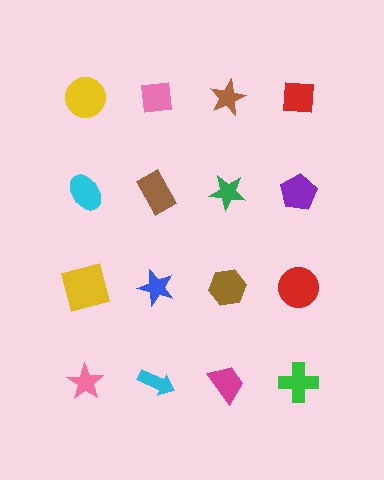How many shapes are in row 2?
4 shapes.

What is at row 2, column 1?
A cyan ellipse.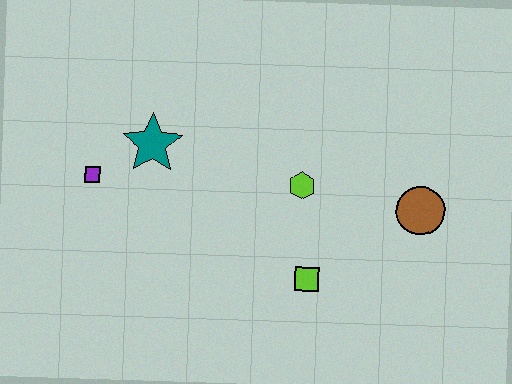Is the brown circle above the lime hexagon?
No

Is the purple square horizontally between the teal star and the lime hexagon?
No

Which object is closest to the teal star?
The purple square is closest to the teal star.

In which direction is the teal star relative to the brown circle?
The teal star is to the left of the brown circle.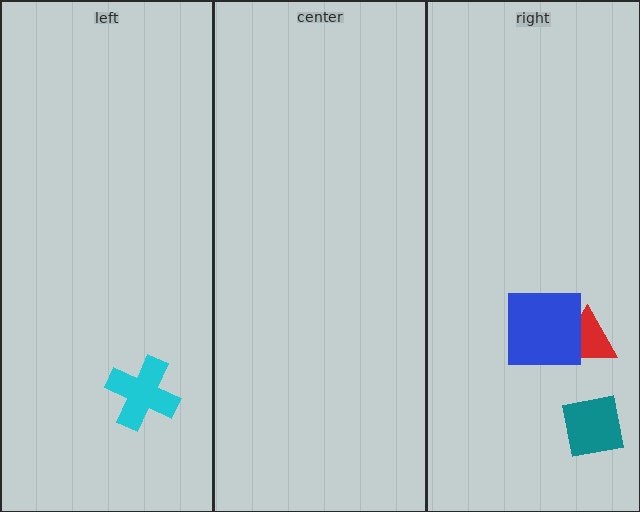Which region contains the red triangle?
The right region.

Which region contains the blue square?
The right region.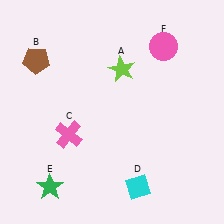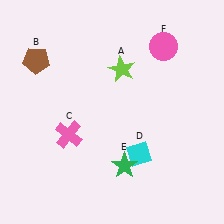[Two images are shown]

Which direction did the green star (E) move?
The green star (E) moved right.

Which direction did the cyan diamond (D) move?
The cyan diamond (D) moved up.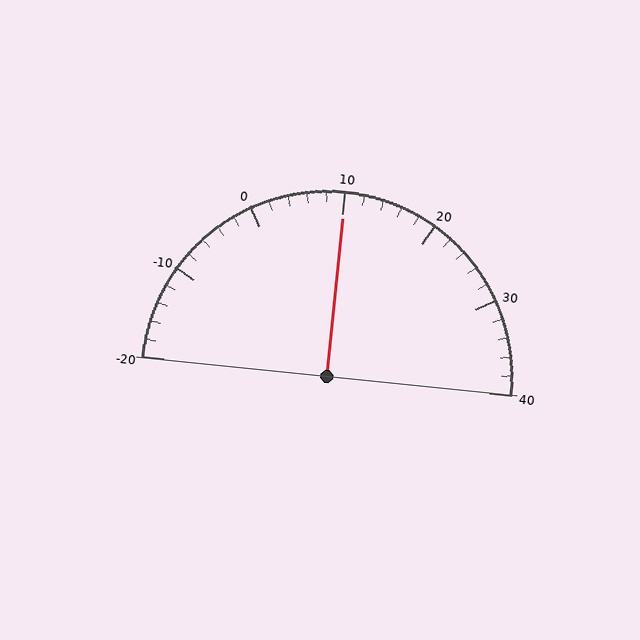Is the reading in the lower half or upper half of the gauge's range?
The reading is in the upper half of the range (-20 to 40).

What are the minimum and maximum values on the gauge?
The gauge ranges from -20 to 40.